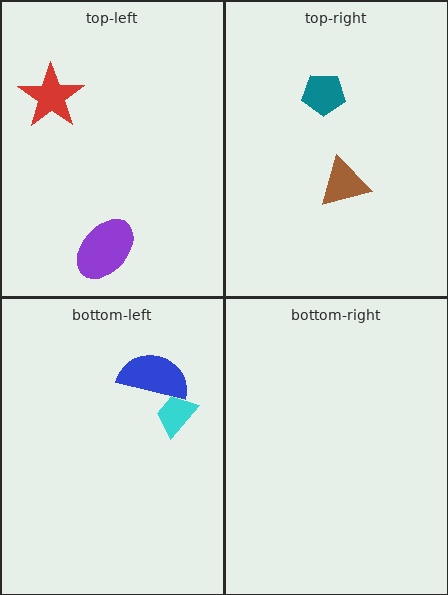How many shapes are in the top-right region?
2.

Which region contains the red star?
The top-left region.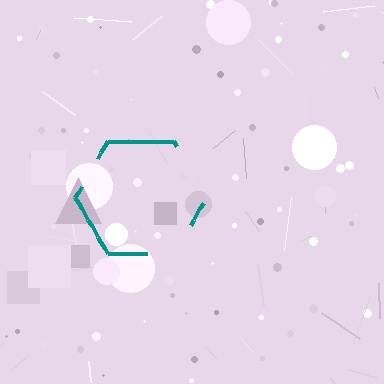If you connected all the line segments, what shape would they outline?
They would outline a hexagon.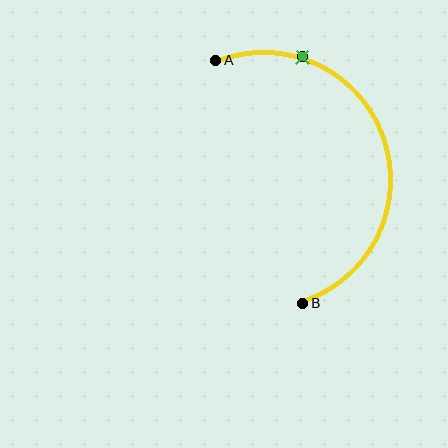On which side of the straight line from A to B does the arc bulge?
The arc bulges to the right of the straight line connecting A and B.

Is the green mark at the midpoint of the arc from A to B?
No. The green mark lies on the arc but is closer to endpoint A. The arc midpoint would be at the point on the curve equidistant along the arc from both A and B.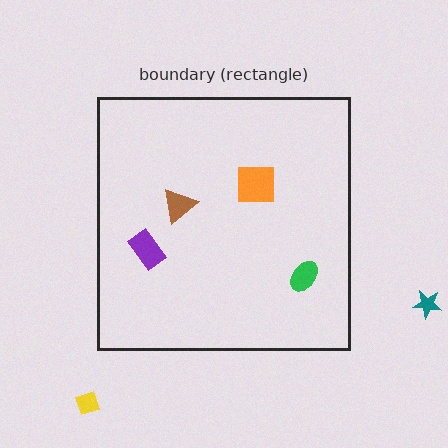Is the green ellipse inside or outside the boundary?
Inside.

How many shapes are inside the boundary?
4 inside, 2 outside.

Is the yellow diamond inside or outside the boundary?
Outside.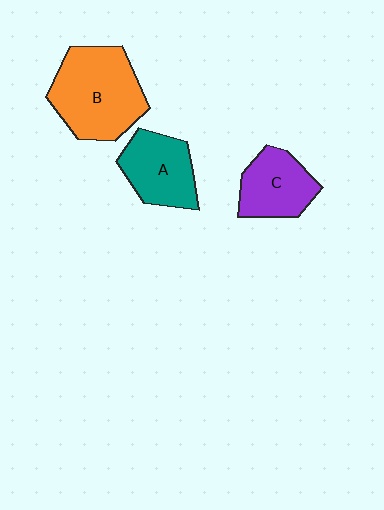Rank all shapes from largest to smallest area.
From largest to smallest: B (orange), A (teal), C (purple).